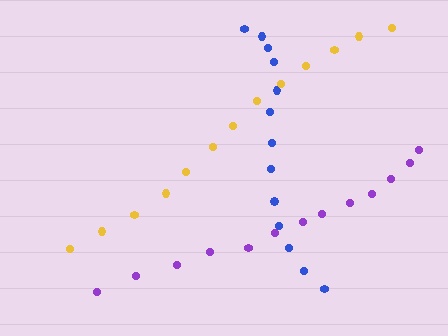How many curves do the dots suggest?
There are 3 distinct paths.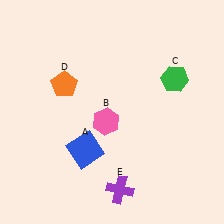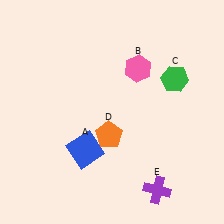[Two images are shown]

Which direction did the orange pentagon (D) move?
The orange pentagon (D) moved down.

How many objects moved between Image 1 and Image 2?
3 objects moved between the two images.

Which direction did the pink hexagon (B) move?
The pink hexagon (B) moved up.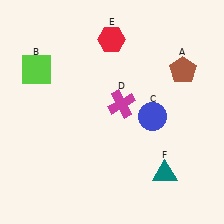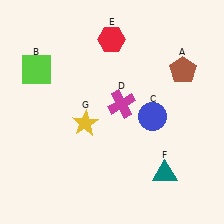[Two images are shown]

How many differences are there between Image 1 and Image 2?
There is 1 difference between the two images.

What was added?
A yellow star (G) was added in Image 2.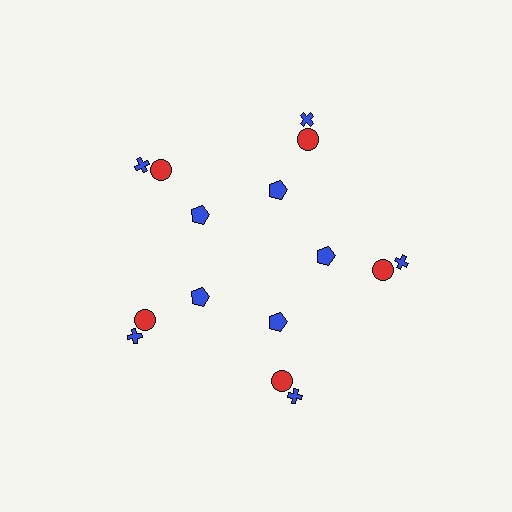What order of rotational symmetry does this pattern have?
This pattern has 5-fold rotational symmetry.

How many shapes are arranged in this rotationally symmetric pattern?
There are 15 shapes, arranged in 5 groups of 3.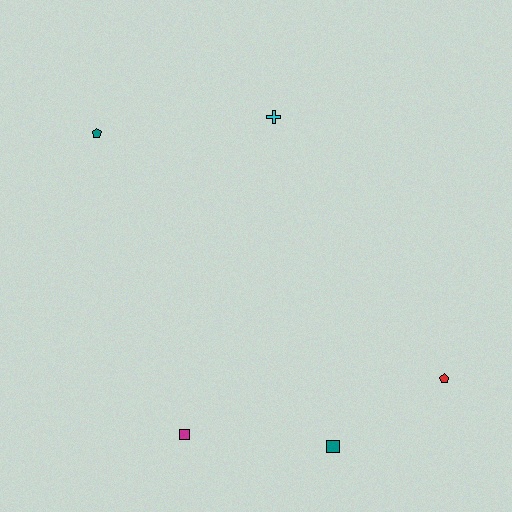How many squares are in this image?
There are 2 squares.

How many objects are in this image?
There are 5 objects.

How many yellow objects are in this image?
There are no yellow objects.